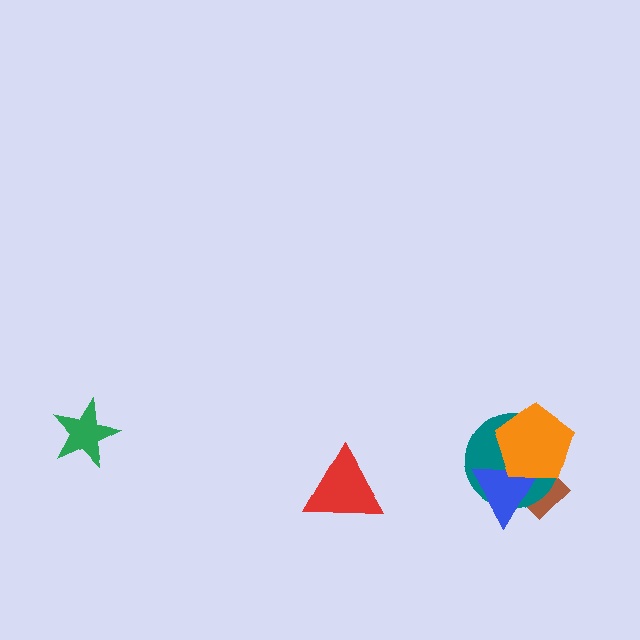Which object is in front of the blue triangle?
The orange pentagon is in front of the blue triangle.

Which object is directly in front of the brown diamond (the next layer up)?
The teal circle is directly in front of the brown diamond.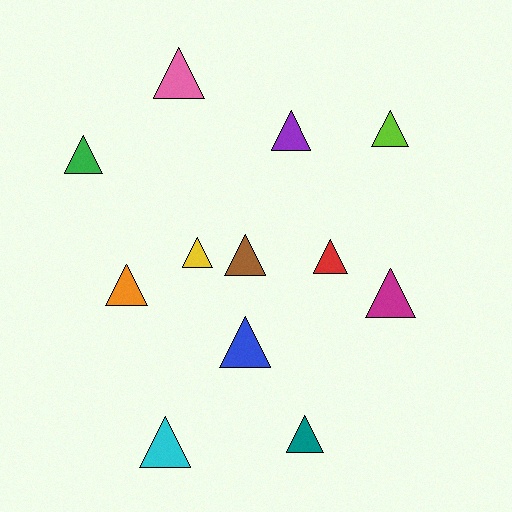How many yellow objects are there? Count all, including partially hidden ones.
There is 1 yellow object.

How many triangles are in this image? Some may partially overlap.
There are 12 triangles.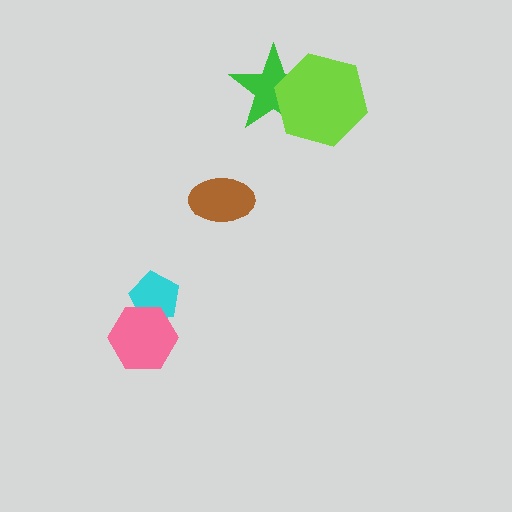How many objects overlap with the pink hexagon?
1 object overlaps with the pink hexagon.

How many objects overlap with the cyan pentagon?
1 object overlaps with the cyan pentagon.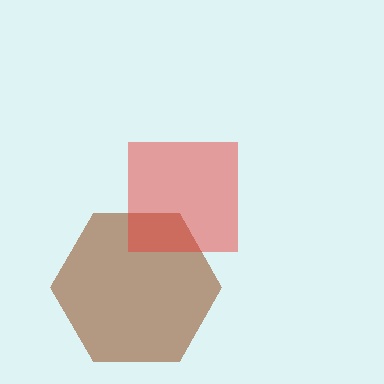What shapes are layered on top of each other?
The layered shapes are: a brown hexagon, a red square.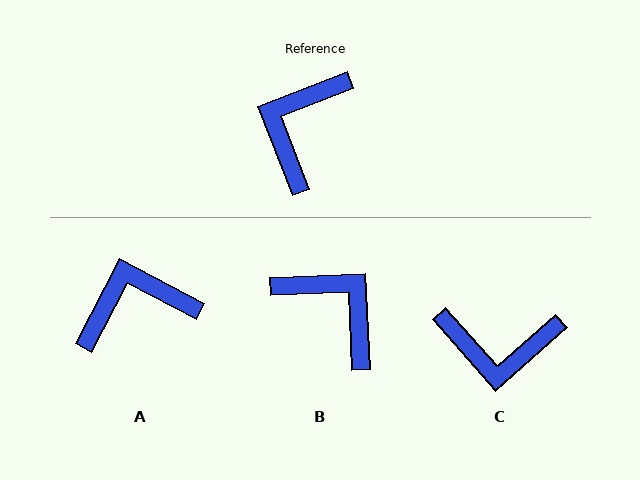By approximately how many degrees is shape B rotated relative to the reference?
Approximately 109 degrees clockwise.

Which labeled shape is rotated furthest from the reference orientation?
C, about 110 degrees away.